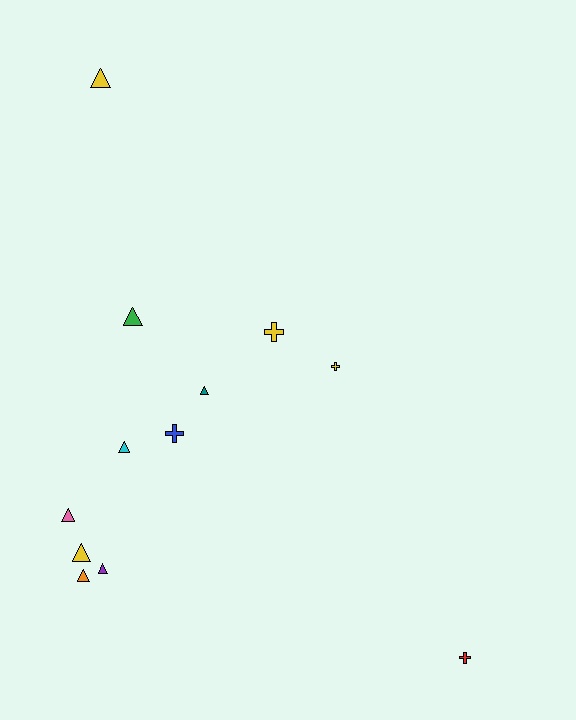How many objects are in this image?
There are 12 objects.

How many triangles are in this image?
There are 8 triangles.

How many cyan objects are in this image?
There is 1 cyan object.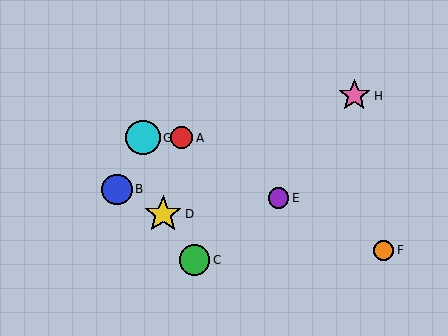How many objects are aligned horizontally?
2 objects (A, G) are aligned horizontally.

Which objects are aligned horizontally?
Objects A, G are aligned horizontally.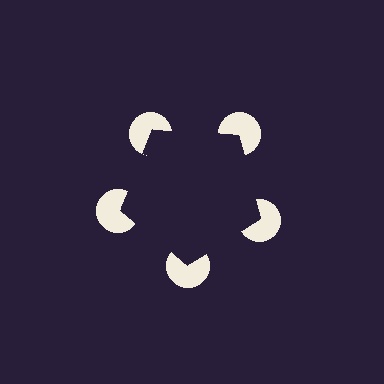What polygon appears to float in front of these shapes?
An illusory pentagon — its edges are inferred from the aligned wedge cuts in the pac-man discs, not physically drawn.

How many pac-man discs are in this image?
There are 5 — one at each vertex of the illusory pentagon.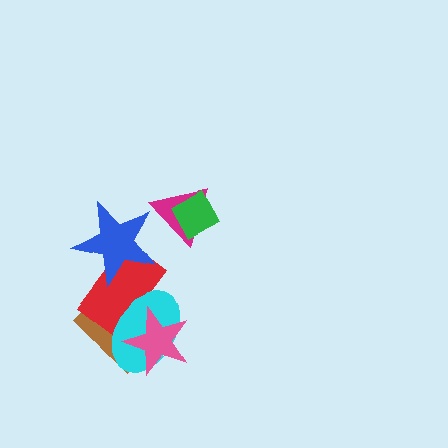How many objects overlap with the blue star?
1 object overlaps with the blue star.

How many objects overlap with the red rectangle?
4 objects overlap with the red rectangle.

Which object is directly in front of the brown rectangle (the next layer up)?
The red rectangle is directly in front of the brown rectangle.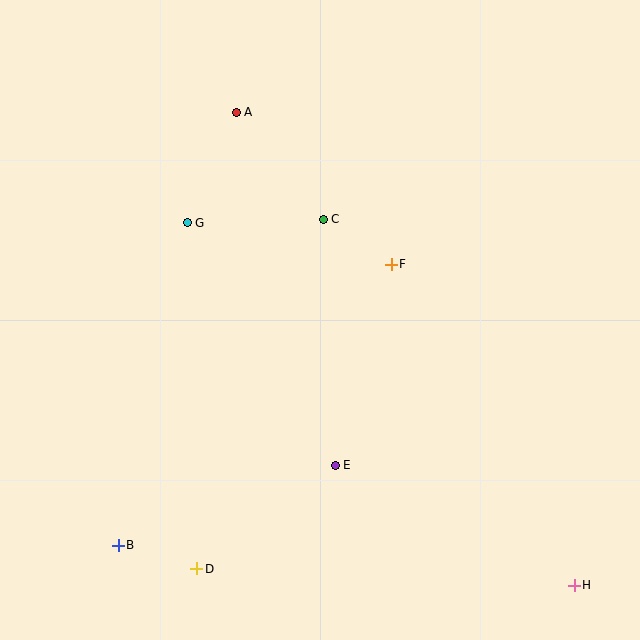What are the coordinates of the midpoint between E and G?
The midpoint between E and G is at (261, 344).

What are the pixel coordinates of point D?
Point D is at (197, 569).